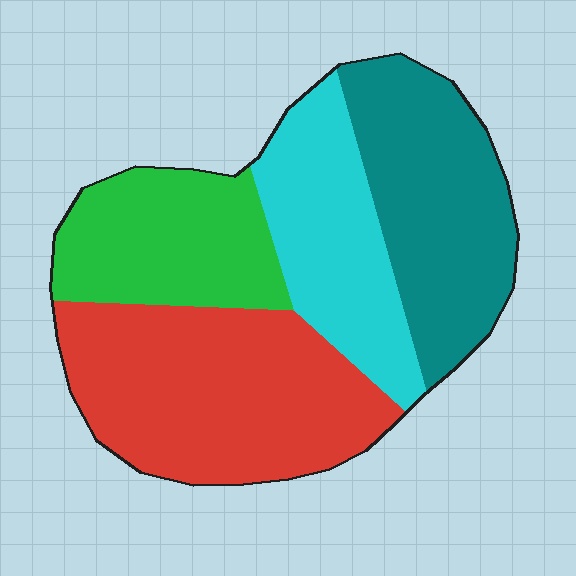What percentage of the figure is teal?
Teal covers around 25% of the figure.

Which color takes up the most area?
Red, at roughly 35%.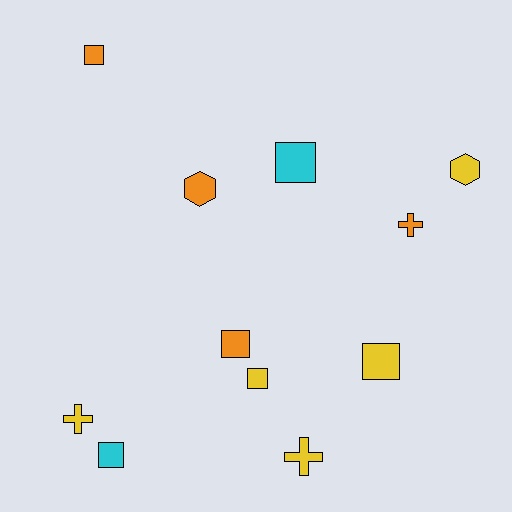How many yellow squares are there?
There are 2 yellow squares.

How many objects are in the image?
There are 11 objects.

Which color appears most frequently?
Yellow, with 5 objects.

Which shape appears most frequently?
Square, with 6 objects.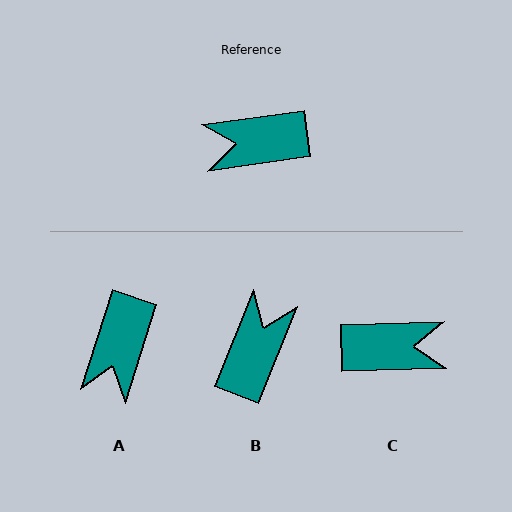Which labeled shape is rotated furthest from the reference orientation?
C, about 173 degrees away.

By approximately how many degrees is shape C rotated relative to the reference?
Approximately 173 degrees counter-clockwise.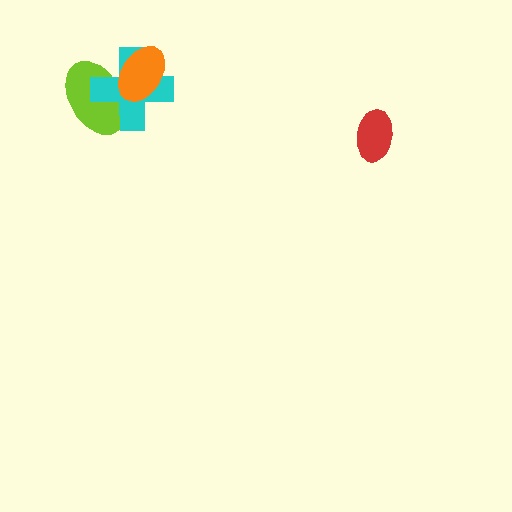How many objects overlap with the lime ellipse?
2 objects overlap with the lime ellipse.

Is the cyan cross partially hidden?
Yes, it is partially covered by another shape.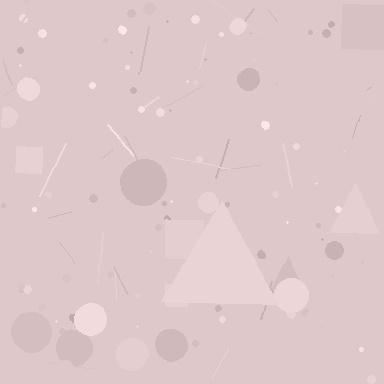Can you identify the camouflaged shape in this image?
The camouflaged shape is a triangle.